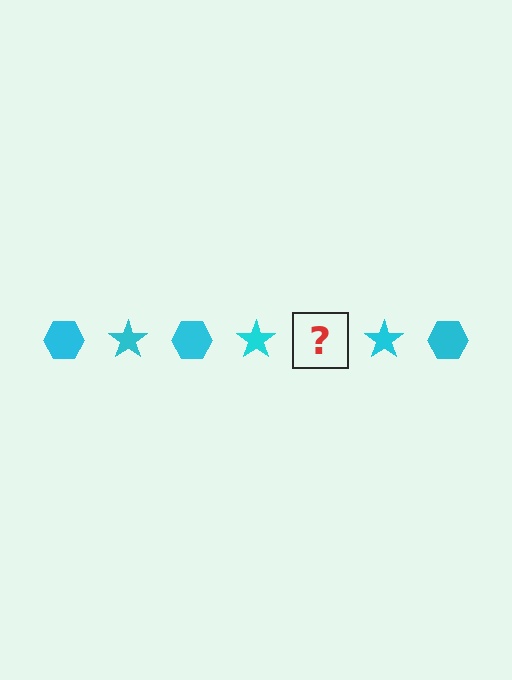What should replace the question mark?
The question mark should be replaced with a cyan hexagon.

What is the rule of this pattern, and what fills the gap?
The rule is that the pattern cycles through hexagon, star shapes in cyan. The gap should be filled with a cyan hexagon.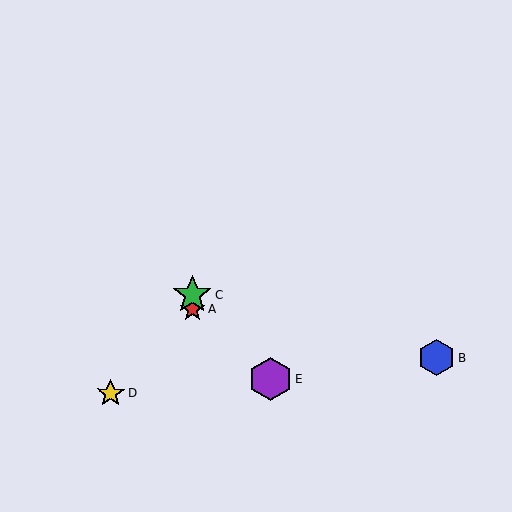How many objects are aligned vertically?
2 objects (A, C) are aligned vertically.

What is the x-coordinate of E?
Object E is at x≈270.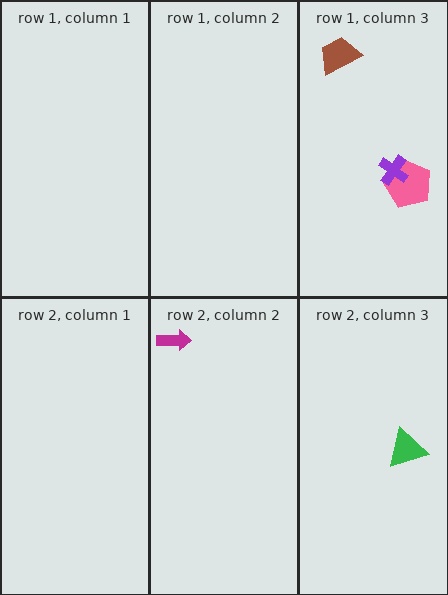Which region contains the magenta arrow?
The row 2, column 2 region.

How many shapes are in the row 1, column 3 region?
3.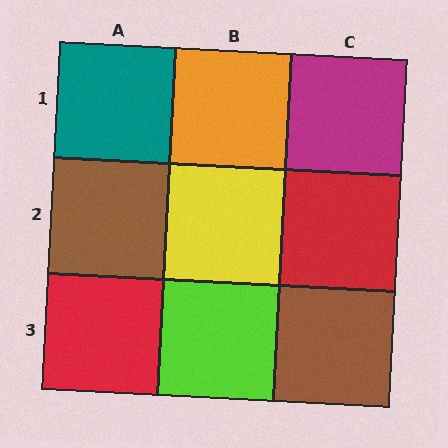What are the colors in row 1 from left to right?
Teal, orange, magenta.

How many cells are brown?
2 cells are brown.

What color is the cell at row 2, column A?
Brown.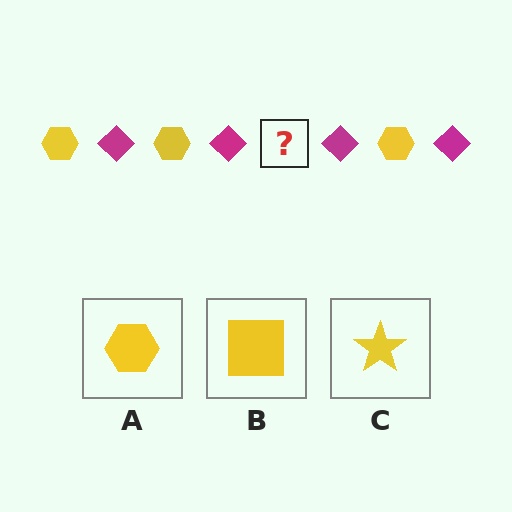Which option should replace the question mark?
Option A.